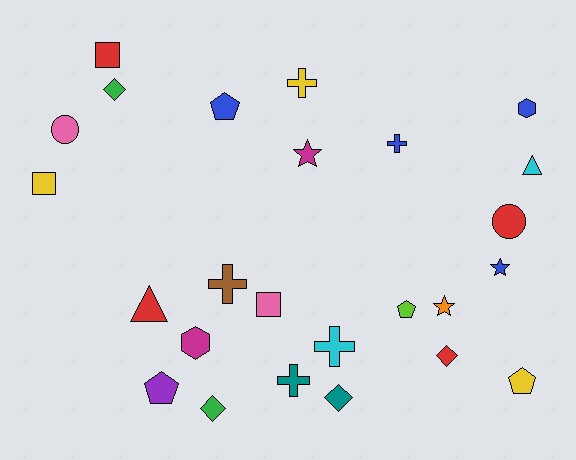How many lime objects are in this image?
There is 1 lime object.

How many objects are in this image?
There are 25 objects.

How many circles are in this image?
There are 2 circles.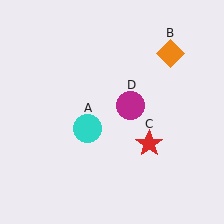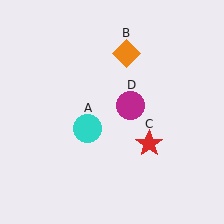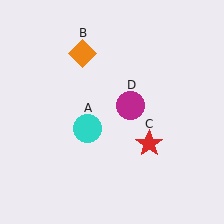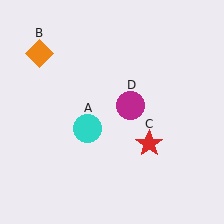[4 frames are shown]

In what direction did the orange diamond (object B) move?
The orange diamond (object B) moved left.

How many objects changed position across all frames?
1 object changed position: orange diamond (object B).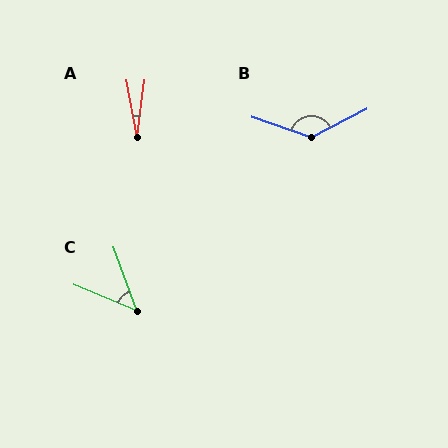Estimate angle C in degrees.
Approximately 47 degrees.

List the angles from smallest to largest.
A (18°), C (47°), B (134°).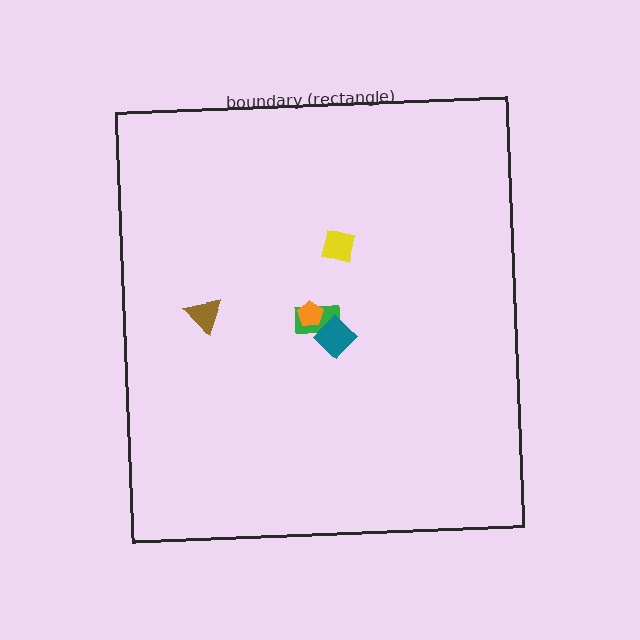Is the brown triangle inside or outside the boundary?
Inside.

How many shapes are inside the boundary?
5 inside, 0 outside.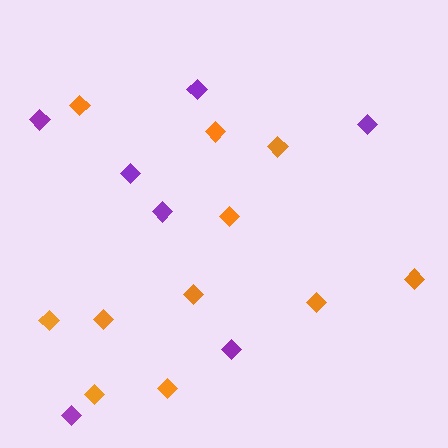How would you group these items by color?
There are 2 groups: one group of orange diamonds (11) and one group of purple diamonds (7).